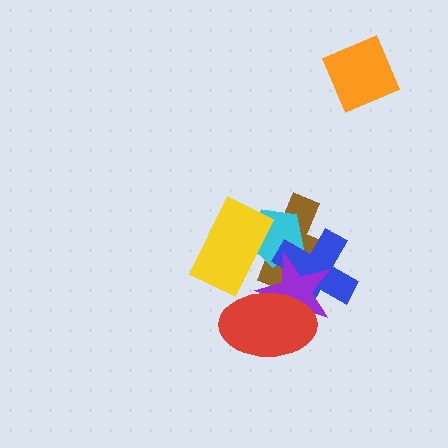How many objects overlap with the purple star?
4 objects overlap with the purple star.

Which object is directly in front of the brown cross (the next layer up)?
The cyan pentagon is directly in front of the brown cross.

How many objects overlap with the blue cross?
4 objects overlap with the blue cross.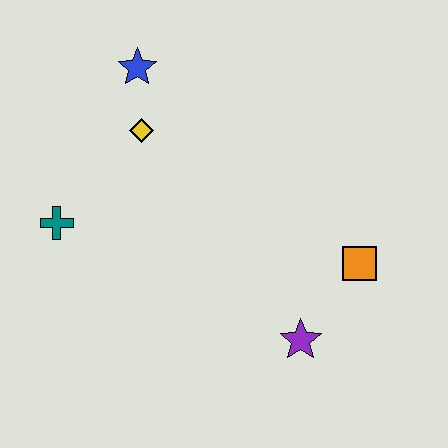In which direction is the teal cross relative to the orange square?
The teal cross is to the left of the orange square.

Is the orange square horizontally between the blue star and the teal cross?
No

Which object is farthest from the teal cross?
The orange square is farthest from the teal cross.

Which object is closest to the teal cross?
The yellow diamond is closest to the teal cross.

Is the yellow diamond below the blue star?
Yes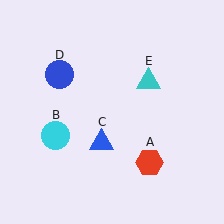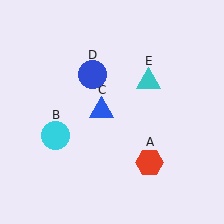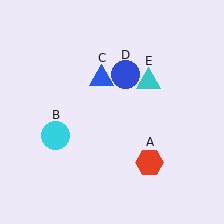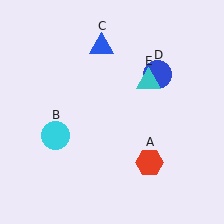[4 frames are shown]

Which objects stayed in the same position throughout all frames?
Red hexagon (object A) and cyan circle (object B) and cyan triangle (object E) remained stationary.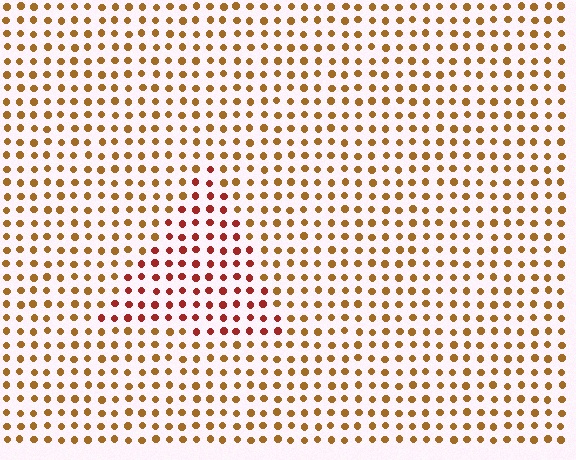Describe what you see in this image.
The image is filled with small brown elements in a uniform arrangement. A triangle-shaped region is visible where the elements are tinted to a slightly different hue, forming a subtle color boundary.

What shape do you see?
I see a triangle.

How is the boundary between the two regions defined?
The boundary is defined purely by a slight shift in hue (about 34 degrees). Spacing, size, and orientation are identical on both sides.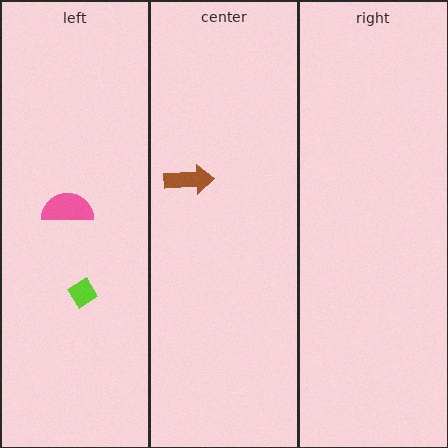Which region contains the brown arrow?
The center region.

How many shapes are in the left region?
2.